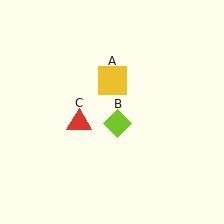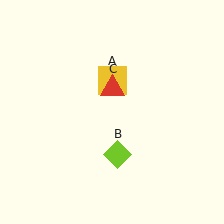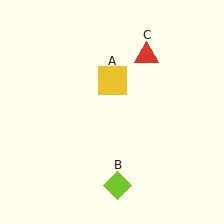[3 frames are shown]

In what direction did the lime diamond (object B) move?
The lime diamond (object B) moved down.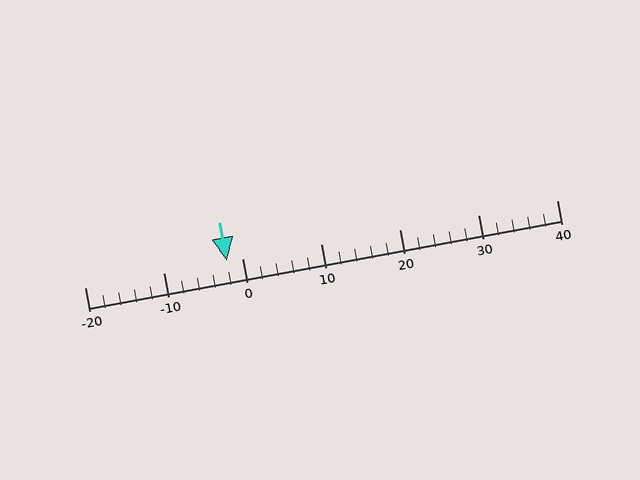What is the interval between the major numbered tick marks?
The major tick marks are spaced 10 units apart.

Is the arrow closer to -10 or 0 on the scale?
The arrow is closer to 0.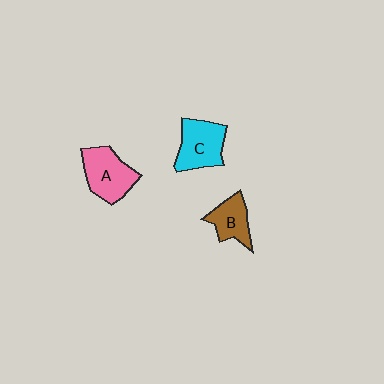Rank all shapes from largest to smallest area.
From largest to smallest: A (pink), C (cyan), B (brown).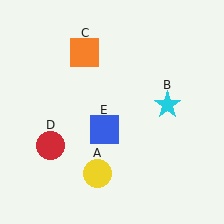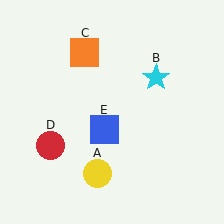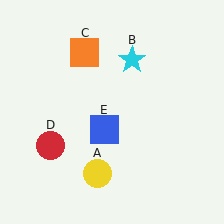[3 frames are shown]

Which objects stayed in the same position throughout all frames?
Yellow circle (object A) and orange square (object C) and red circle (object D) and blue square (object E) remained stationary.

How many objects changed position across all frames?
1 object changed position: cyan star (object B).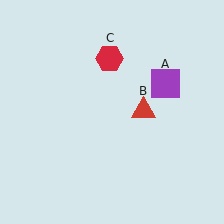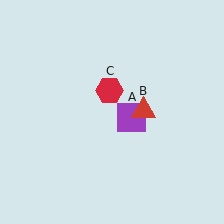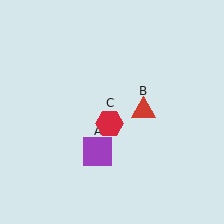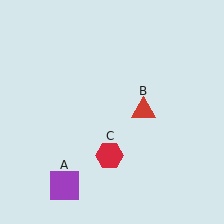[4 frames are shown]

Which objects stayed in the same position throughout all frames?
Red triangle (object B) remained stationary.